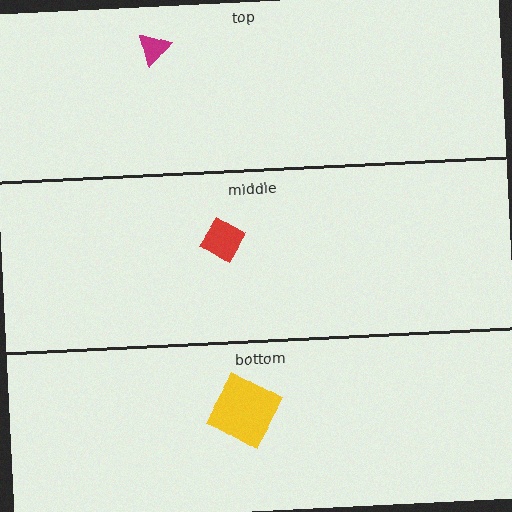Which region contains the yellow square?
The bottom region.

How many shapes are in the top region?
1.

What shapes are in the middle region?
The red diamond.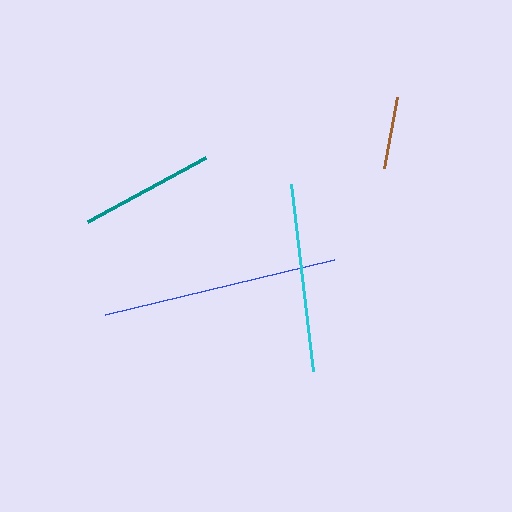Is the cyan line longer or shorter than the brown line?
The cyan line is longer than the brown line.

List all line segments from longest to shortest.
From longest to shortest: blue, cyan, teal, brown.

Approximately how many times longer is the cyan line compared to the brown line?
The cyan line is approximately 2.6 times the length of the brown line.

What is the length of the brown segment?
The brown segment is approximately 73 pixels long.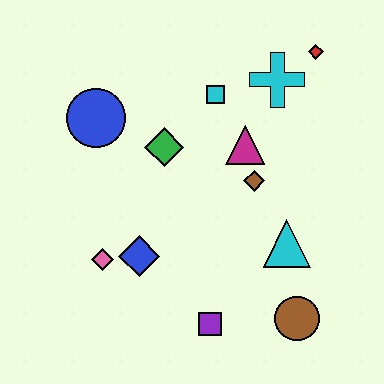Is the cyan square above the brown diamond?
Yes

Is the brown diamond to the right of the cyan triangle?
No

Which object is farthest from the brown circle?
The blue circle is farthest from the brown circle.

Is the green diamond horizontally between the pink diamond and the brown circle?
Yes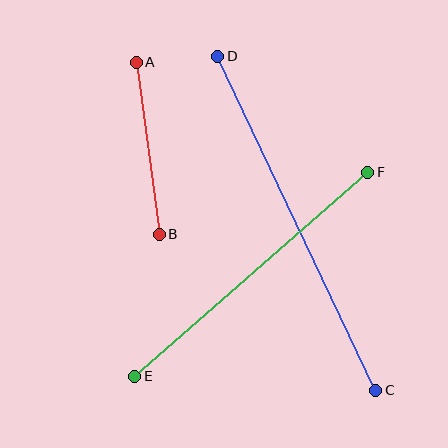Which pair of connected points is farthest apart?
Points C and D are farthest apart.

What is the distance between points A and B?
The distance is approximately 174 pixels.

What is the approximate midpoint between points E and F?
The midpoint is at approximately (251, 274) pixels.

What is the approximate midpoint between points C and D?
The midpoint is at approximately (297, 223) pixels.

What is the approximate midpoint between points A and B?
The midpoint is at approximately (148, 148) pixels.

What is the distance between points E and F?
The distance is approximately 310 pixels.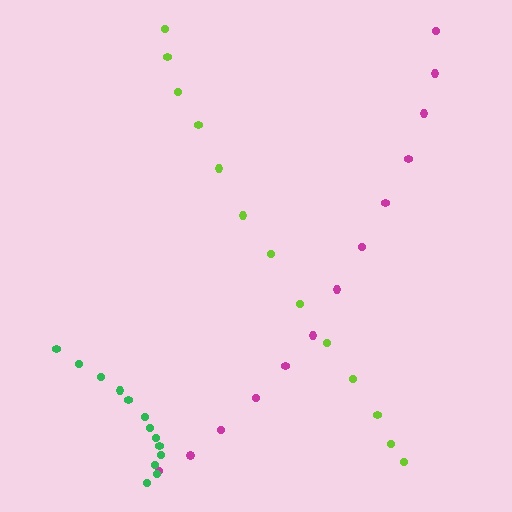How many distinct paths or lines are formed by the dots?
There are 3 distinct paths.